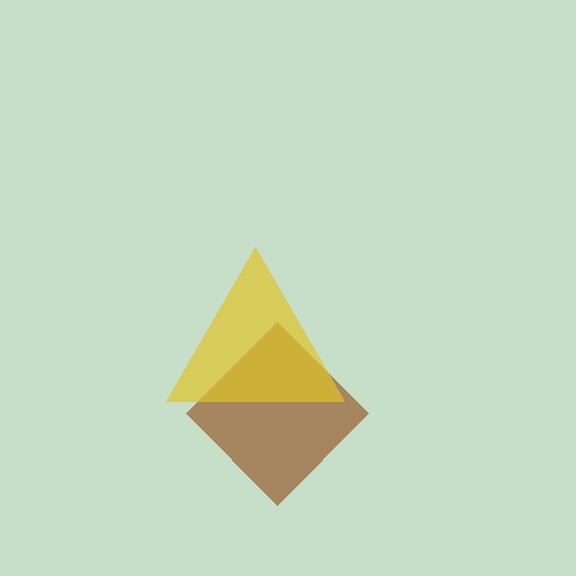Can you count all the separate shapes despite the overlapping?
Yes, there are 2 separate shapes.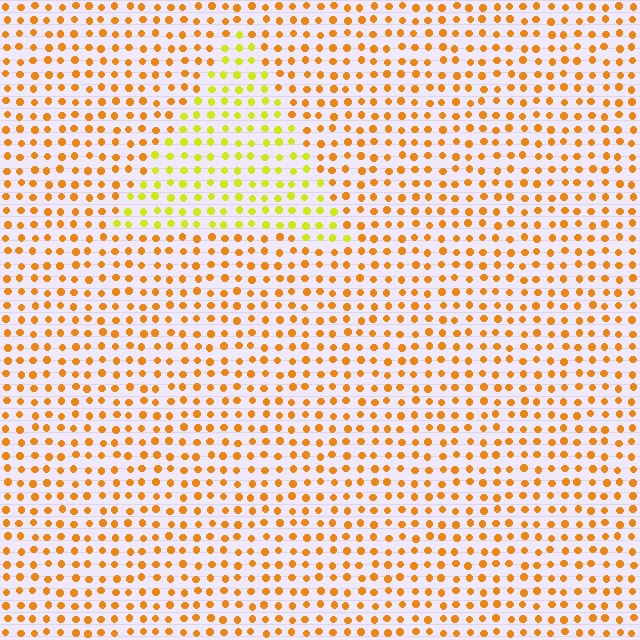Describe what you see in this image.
The image is filled with small orange elements in a uniform arrangement. A triangle-shaped region is visible where the elements are tinted to a slightly different hue, forming a subtle color boundary.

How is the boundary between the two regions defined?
The boundary is defined purely by a slight shift in hue (about 37 degrees). Spacing, size, and orientation are identical on both sides.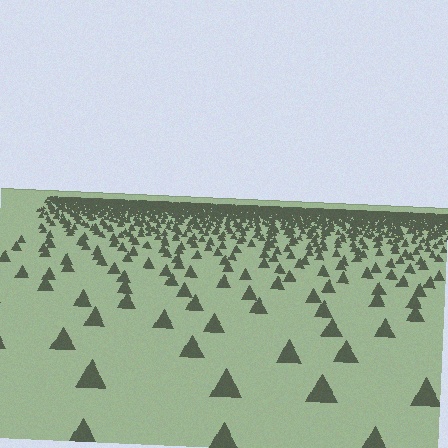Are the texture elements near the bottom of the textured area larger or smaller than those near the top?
Larger. Near the bottom, elements are closer to the viewer and appear at a bigger on-screen size.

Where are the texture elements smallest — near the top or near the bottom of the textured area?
Near the top.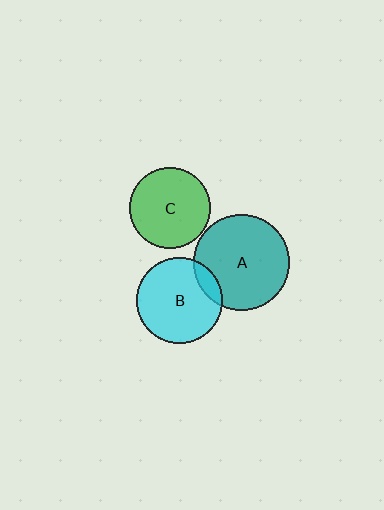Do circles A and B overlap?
Yes.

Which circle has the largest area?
Circle A (teal).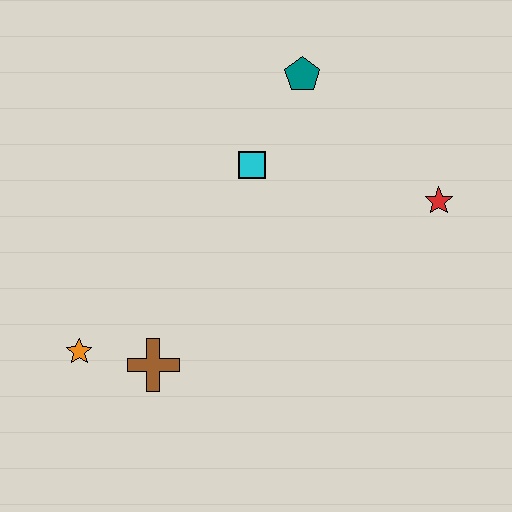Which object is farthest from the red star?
The orange star is farthest from the red star.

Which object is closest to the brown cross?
The orange star is closest to the brown cross.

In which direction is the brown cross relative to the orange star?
The brown cross is to the right of the orange star.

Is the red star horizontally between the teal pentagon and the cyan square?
No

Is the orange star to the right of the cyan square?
No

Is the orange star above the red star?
No